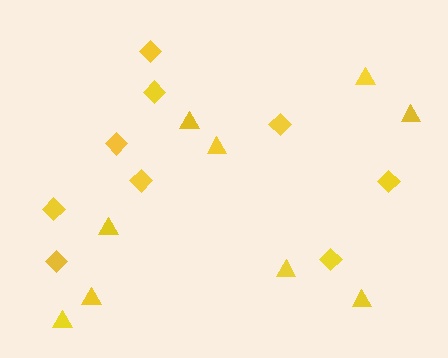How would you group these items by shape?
There are 2 groups: one group of triangles (9) and one group of diamonds (9).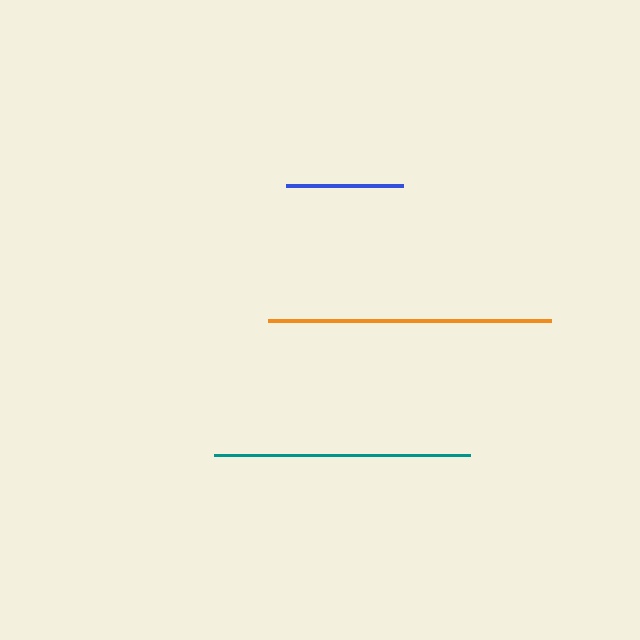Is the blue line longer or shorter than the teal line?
The teal line is longer than the blue line.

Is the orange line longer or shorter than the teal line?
The orange line is longer than the teal line.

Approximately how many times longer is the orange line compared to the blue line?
The orange line is approximately 2.4 times the length of the blue line.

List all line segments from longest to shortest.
From longest to shortest: orange, teal, blue.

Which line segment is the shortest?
The blue line is the shortest at approximately 117 pixels.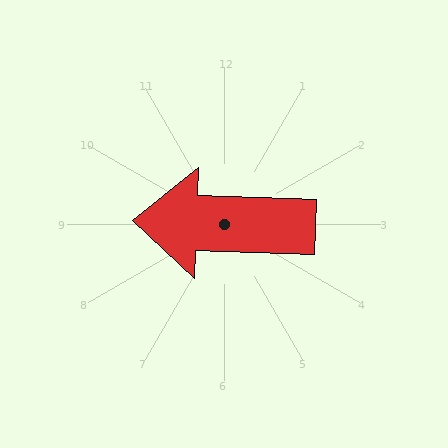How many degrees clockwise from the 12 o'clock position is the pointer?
Approximately 272 degrees.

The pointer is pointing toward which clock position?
Roughly 9 o'clock.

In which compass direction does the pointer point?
West.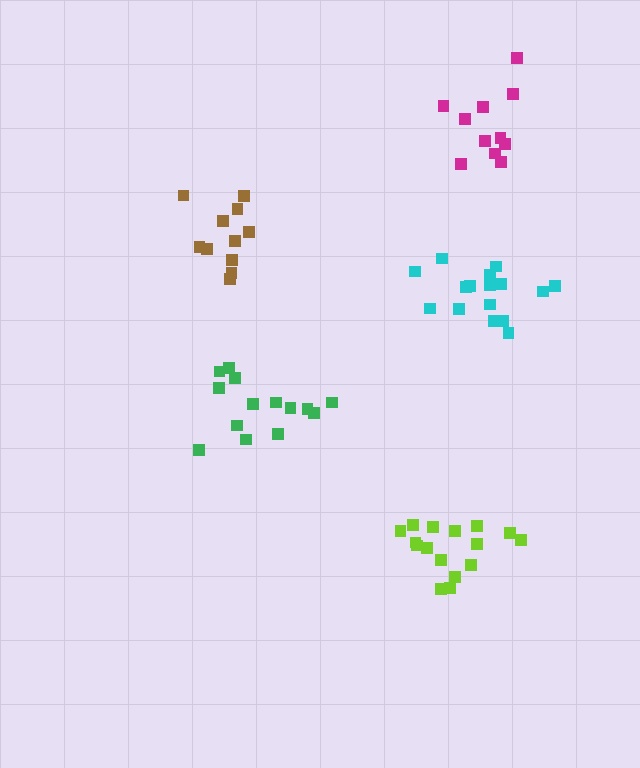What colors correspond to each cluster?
The clusters are colored: brown, cyan, lime, magenta, green.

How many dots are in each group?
Group 1: 11 dots, Group 2: 16 dots, Group 3: 16 dots, Group 4: 11 dots, Group 5: 14 dots (68 total).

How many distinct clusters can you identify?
There are 5 distinct clusters.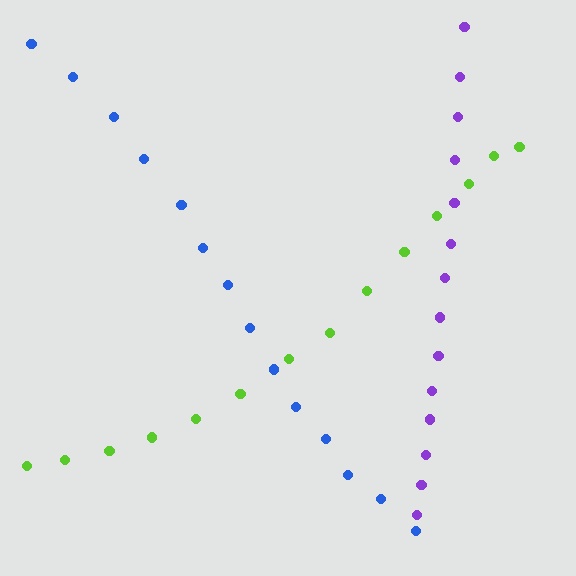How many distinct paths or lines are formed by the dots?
There are 3 distinct paths.